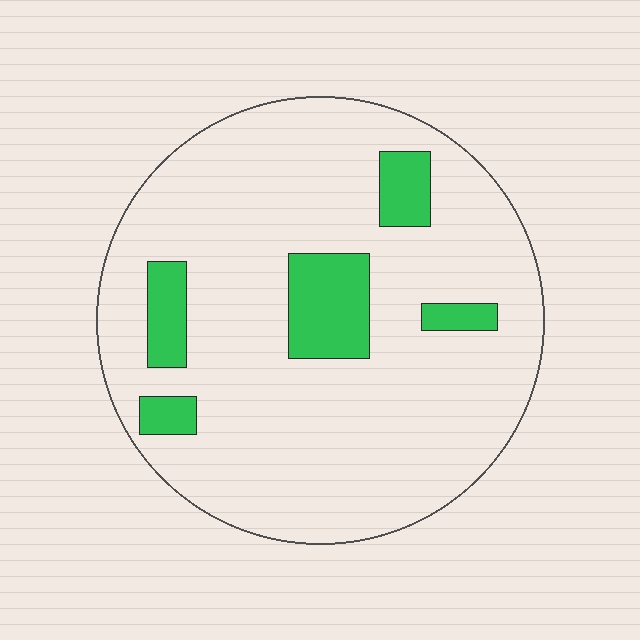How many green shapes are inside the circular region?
5.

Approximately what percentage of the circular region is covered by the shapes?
Approximately 15%.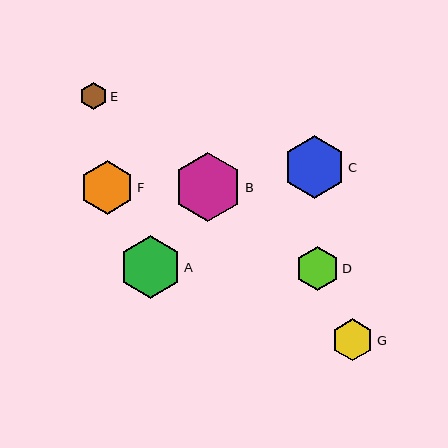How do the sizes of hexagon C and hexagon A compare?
Hexagon C and hexagon A are approximately the same size.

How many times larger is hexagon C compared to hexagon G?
Hexagon C is approximately 1.5 times the size of hexagon G.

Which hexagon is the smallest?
Hexagon E is the smallest with a size of approximately 27 pixels.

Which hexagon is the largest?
Hexagon B is the largest with a size of approximately 68 pixels.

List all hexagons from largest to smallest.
From largest to smallest: B, C, A, F, D, G, E.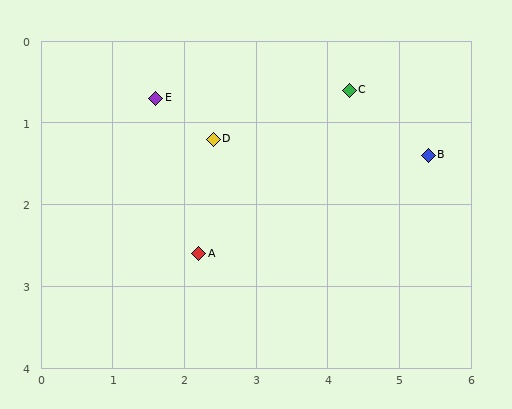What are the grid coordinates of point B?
Point B is at approximately (5.4, 1.4).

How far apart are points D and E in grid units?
Points D and E are about 0.9 grid units apart.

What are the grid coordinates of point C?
Point C is at approximately (4.3, 0.6).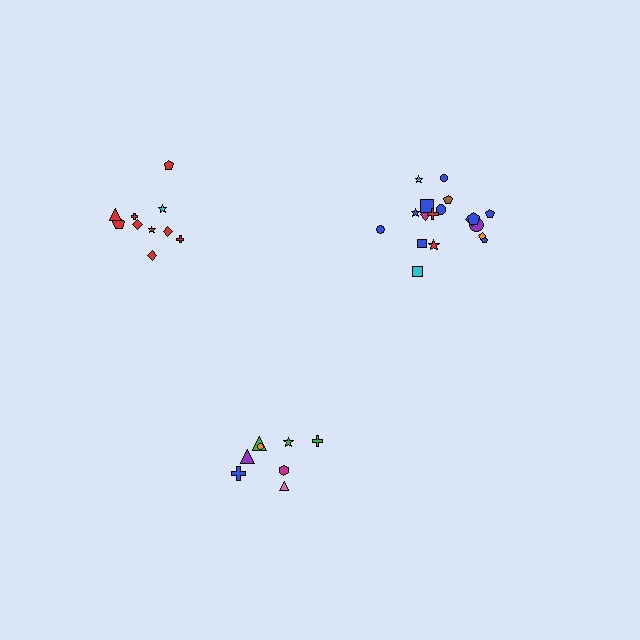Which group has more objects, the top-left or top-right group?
The top-right group.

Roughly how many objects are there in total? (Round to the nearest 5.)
Roughly 35 objects in total.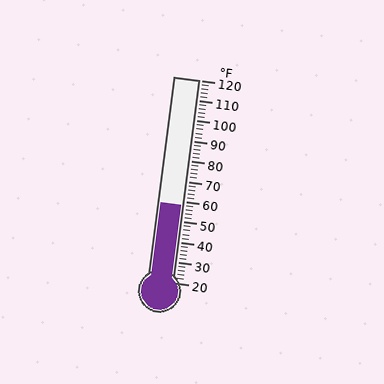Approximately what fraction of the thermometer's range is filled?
The thermometer is filled to approximately 40% of its range.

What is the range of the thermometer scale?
The thermometer scale ranges from 20°F to 120°F.